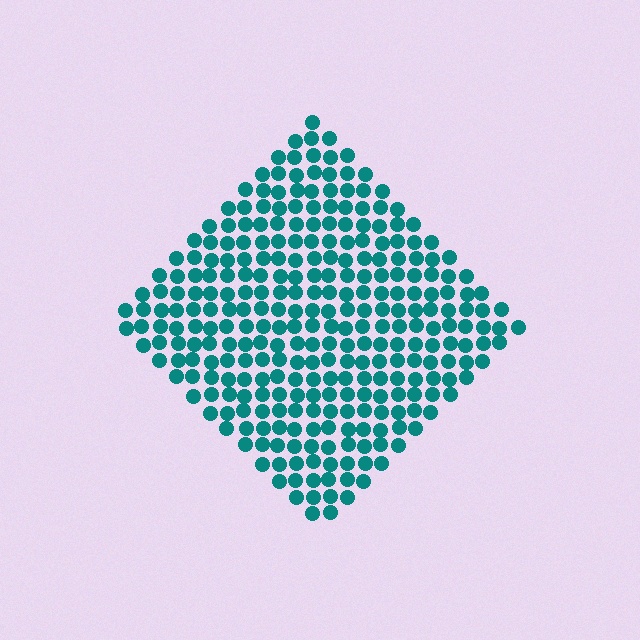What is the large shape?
The large shape is a diamond.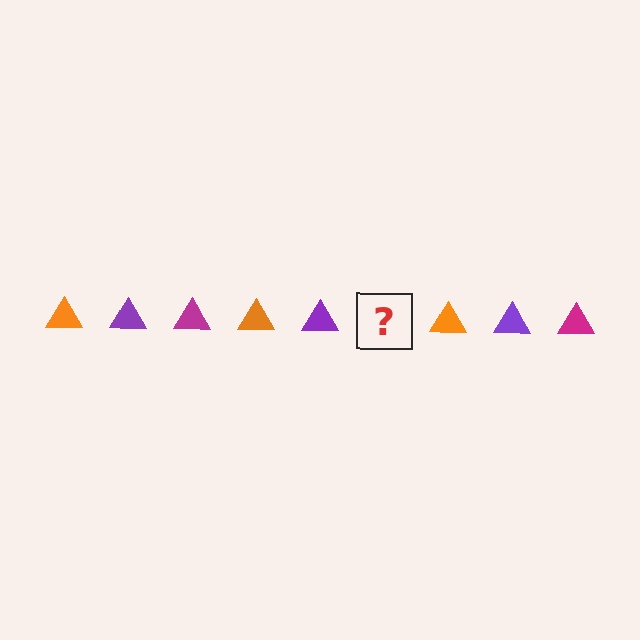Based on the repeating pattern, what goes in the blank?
The blank should be a magenta triangle.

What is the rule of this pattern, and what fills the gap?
The rule is that the pattern cycles through orange, purple, magenta triangles. The gap should be filled with a magenta triangle.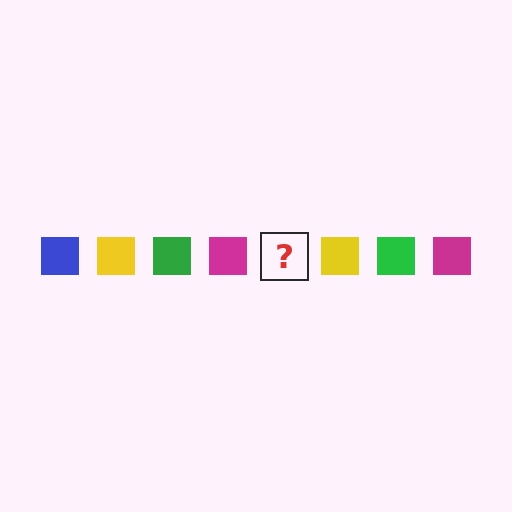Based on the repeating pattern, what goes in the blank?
The blank should be a blue square.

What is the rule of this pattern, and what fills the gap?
The rule is that the pattern cycles through blue, yellow, green, magenta squares. The gap should be filled with a blue square.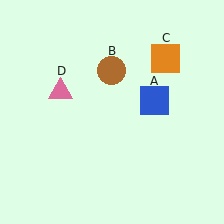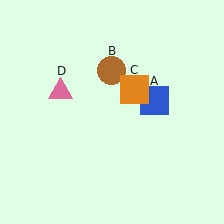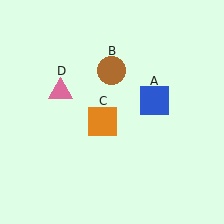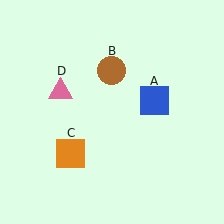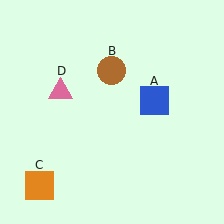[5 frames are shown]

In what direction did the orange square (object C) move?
The orange square (object C) moved down and to the left.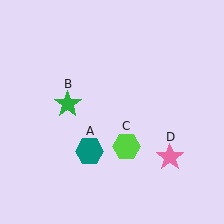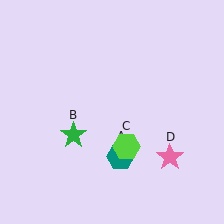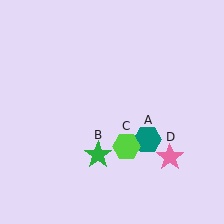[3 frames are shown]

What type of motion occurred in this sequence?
The teal hexagon (object A), green star (object B) rotated counterclockwise around the center of the scene.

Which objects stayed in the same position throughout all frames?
Lime hexagon (object C) and pink star (object D) remained stationary.